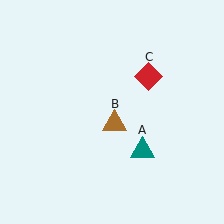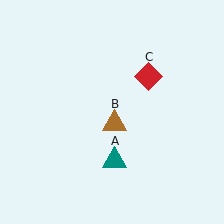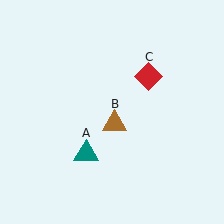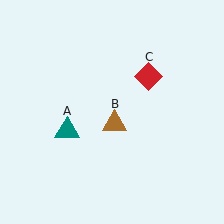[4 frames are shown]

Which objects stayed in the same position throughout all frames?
Brown triangle (object B) and red diamond (object C) remained stationary.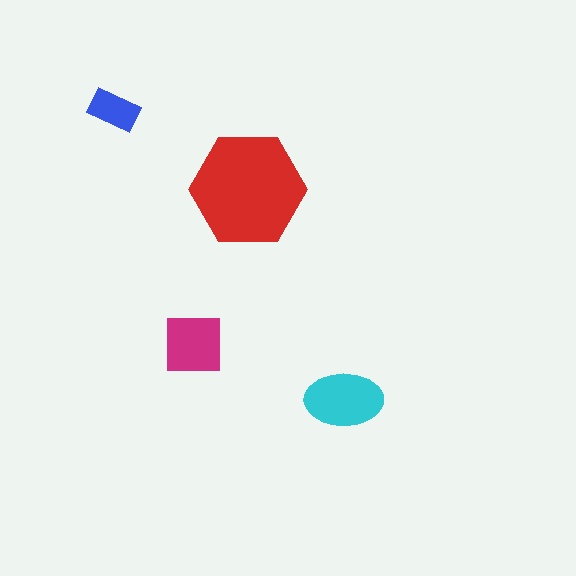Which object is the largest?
The red hexagon.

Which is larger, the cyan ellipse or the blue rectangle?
The cyan ellipse.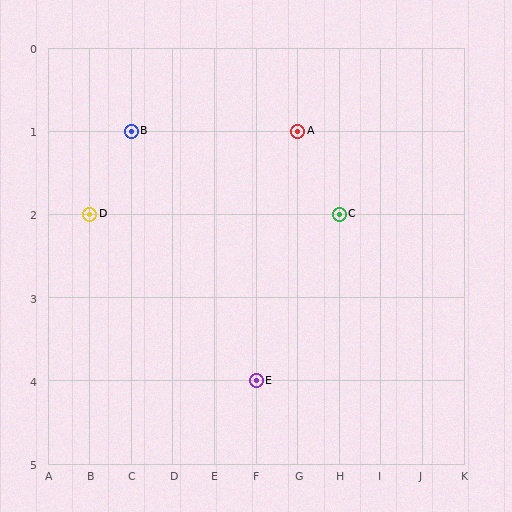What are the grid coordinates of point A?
Point A is at grid coordinates (G, 1).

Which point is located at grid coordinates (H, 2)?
Point C is at (H, 2).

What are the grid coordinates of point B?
Point B is at grid coordinates (C, 1).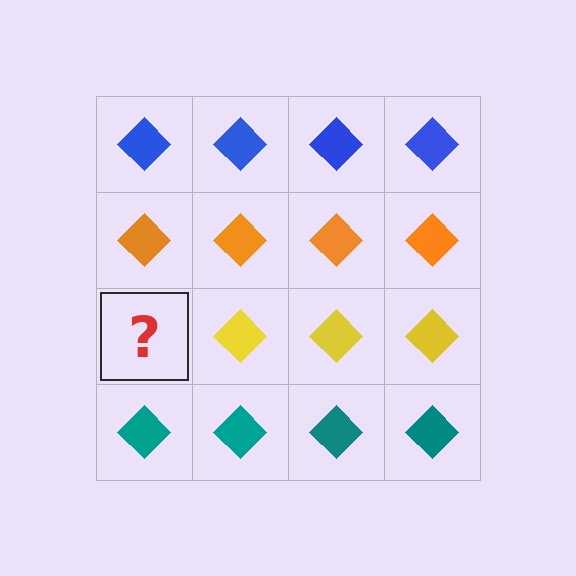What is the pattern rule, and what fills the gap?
The rule is that each row has a consistent color. The gap should be filled with a yellow diamond.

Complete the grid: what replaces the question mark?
The question mark should be replaced with a yellow diamond.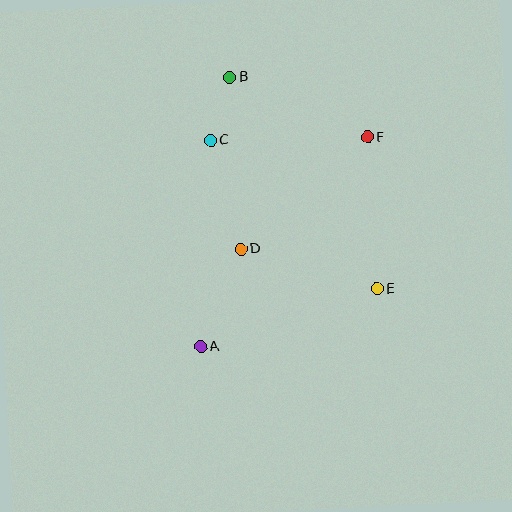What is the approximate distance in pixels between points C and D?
The distance between C and D is approximately 113 pixels.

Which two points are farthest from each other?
Points A and B are farthest from each other.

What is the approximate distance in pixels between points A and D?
The distance between A and D is approximately 105 pixels.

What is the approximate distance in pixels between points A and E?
The distance between A and E is approximately 185 pixels.